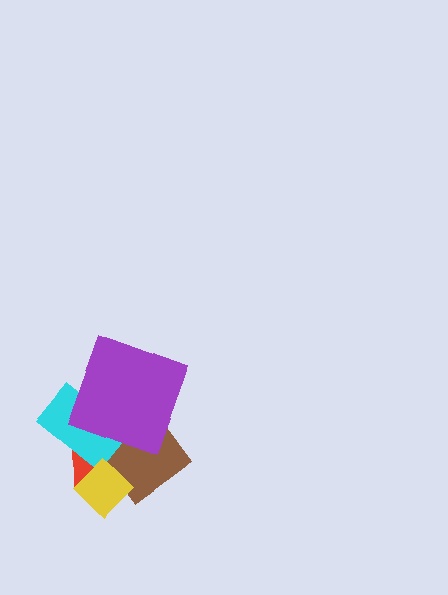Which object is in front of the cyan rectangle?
The purple square is in front of the cyan rectangle.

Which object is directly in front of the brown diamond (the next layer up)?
The cyan rectangle is directly in front of the brown diamond.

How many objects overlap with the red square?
3 objects overlap with the red square.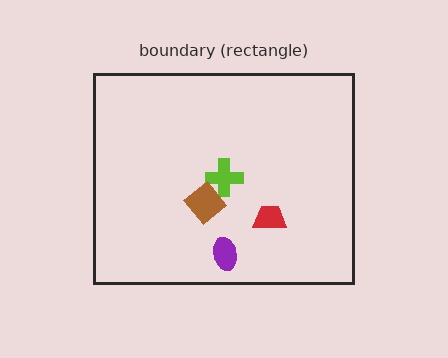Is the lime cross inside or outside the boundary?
Inside.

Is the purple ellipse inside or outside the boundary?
Inside.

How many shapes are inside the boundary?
4 inside, 0 outside.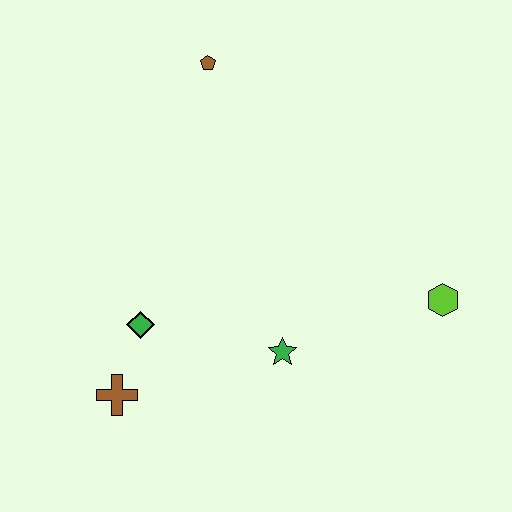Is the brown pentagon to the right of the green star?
No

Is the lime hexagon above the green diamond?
Yes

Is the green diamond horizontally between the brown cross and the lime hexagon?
Yes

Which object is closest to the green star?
The green diamond is closest to the green star.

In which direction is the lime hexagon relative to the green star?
The lime hexagon is to the right of the green star.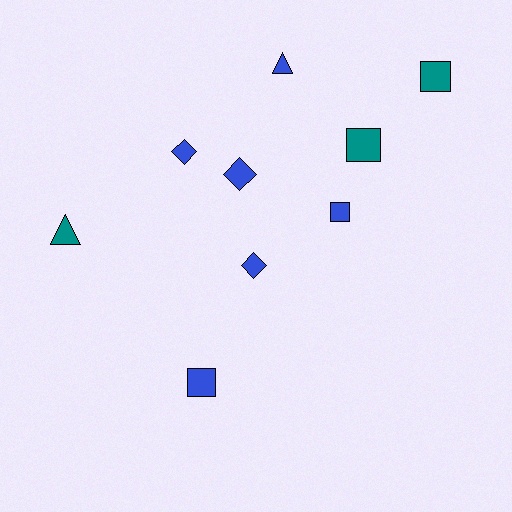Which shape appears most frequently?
Square, with 4 objects.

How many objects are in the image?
There are 9 objects.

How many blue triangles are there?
There is 1 blue triangle.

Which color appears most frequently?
Blue, with 6 objects.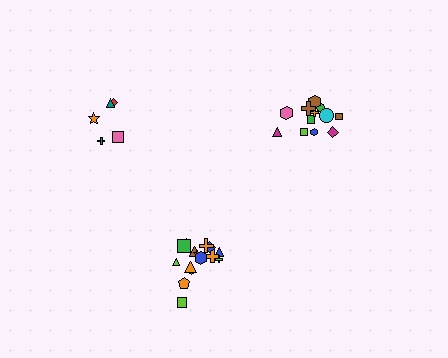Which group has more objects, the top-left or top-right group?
The top-right group.